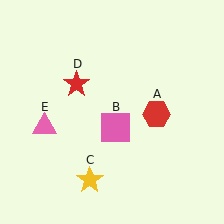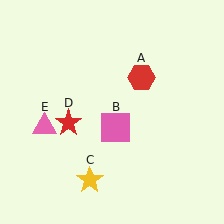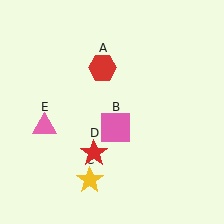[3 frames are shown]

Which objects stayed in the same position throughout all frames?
Pink square (object B) and yellow star (object C) and pink triangle (object E) remained stationary.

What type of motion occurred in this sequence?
The red hexagon (object A), red star (object D) rotated counterclockwise around the center of the scene.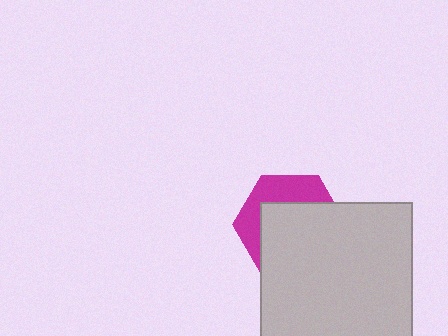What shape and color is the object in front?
The object in front is a light gray square.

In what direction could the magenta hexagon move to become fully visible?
The magenta hexagon could move toward the upper-left. That would shift it out from behind the light gray square entirely.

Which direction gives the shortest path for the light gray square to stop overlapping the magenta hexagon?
Moving toward the lower-right gives the shortest separation.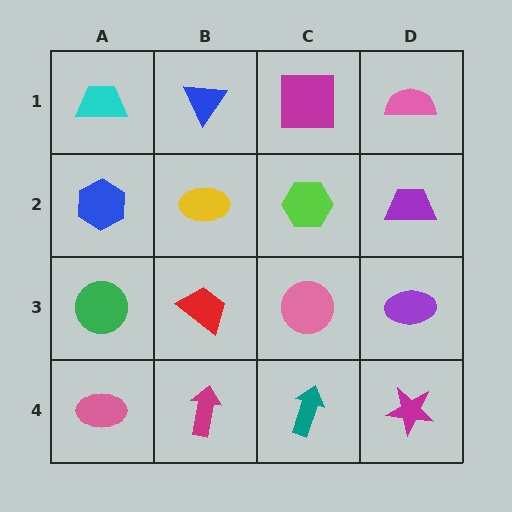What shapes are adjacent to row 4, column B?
A red trapezoid (row 3, column B), a pink ellipse (row 4, column A), a teal arrow (row 4, column C).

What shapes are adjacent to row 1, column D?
A purple trapezoid (row 2, column D), a magenta square (row 1, column C).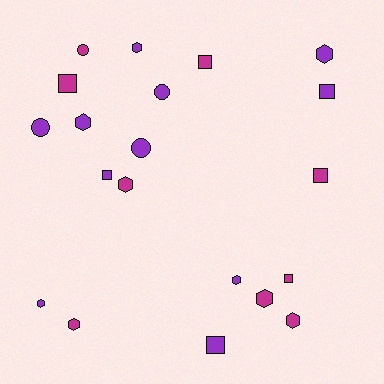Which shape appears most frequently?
Hexagon, with 9 objects.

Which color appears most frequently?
Purple, with 11 objects.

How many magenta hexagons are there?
There are 4 magenta hexagons.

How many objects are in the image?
There are 20 objects.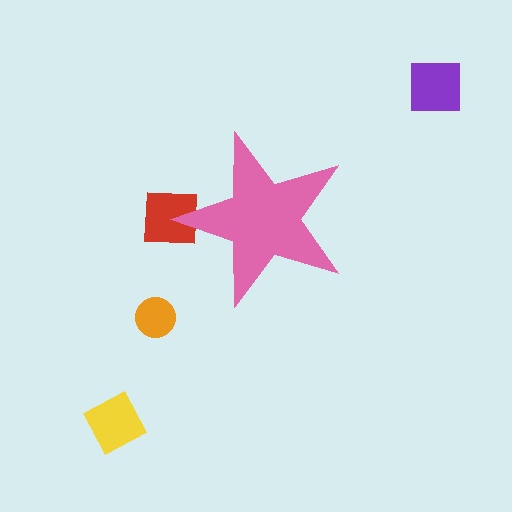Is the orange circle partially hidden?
No, the orange circle is fully visible.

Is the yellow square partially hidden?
No, the yellow square is fully visible.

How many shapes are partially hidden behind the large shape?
1 shape is partially hidden.